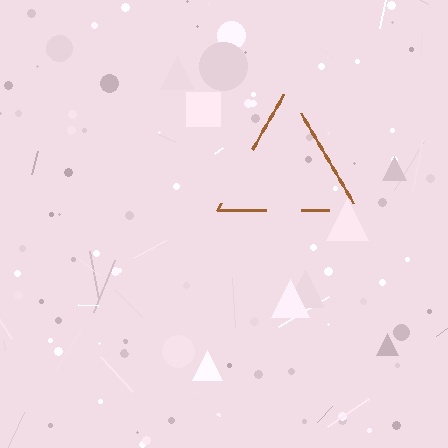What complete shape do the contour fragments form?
The contour fragments form a triangle.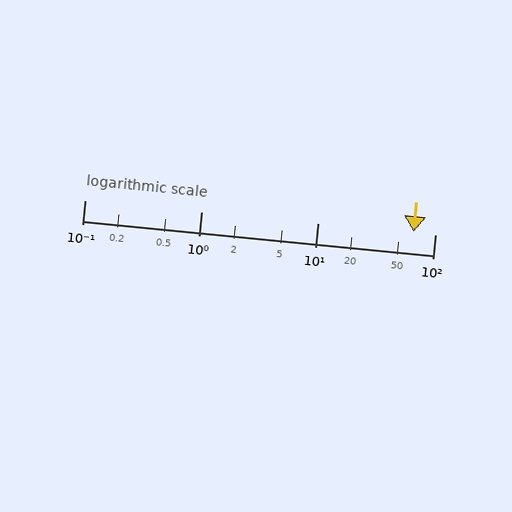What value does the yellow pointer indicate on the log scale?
The pointer indicates approximately 66.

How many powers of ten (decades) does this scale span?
The scale spans 3 decades, from 0.1 to 100.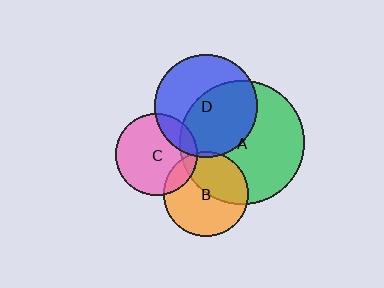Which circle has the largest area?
Circle A (green).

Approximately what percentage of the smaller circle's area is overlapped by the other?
Approximately 15%.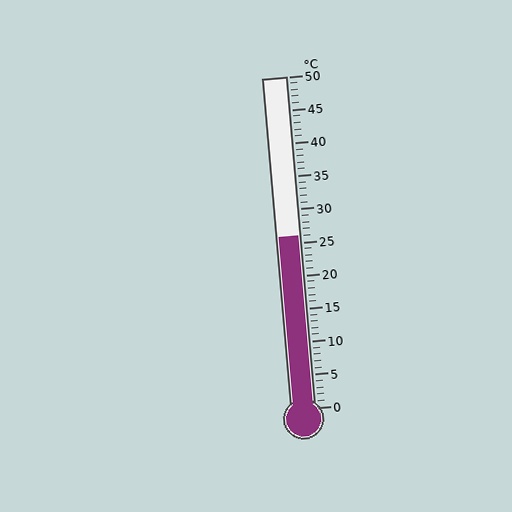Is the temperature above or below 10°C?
The temperature is above 10°C.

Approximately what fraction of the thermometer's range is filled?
The thermometer is filled to approximately 50% of its range.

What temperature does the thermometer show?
The thermometer shows approximately 26°C.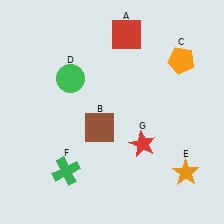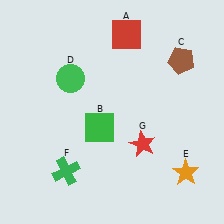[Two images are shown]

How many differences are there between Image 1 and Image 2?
There are 2 differences between the two images.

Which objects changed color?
B changed from brown to green. C changed from orange to brown.